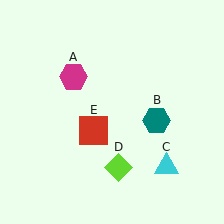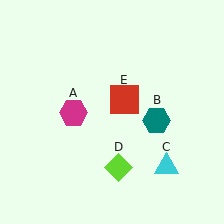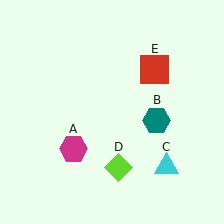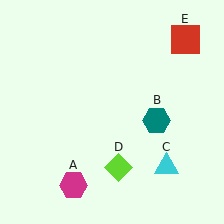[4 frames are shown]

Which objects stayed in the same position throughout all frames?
Teal hexagon (object B) and cyan triangle (object C) and lime diamond (object D) remained stationary.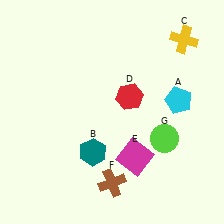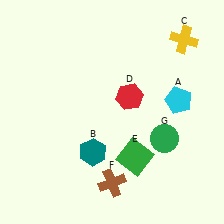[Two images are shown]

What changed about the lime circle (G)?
In Image 1, G is lime. In Image 2, it changed to green.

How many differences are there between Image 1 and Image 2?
There are 2 differences between the two images.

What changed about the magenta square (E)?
In Image 1, E is magenta. In Image 2, it changed to green.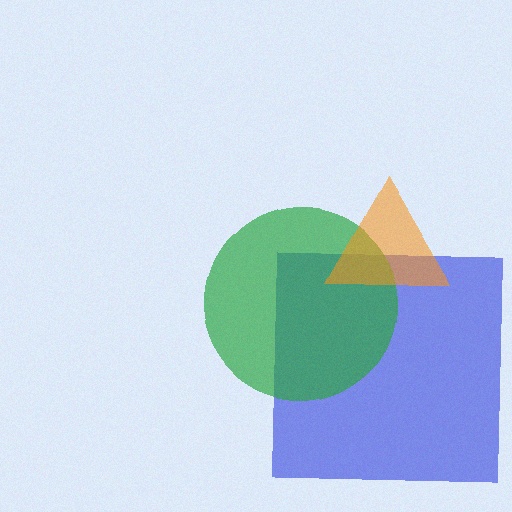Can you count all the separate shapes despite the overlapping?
Yes, there are 3 separate shapes.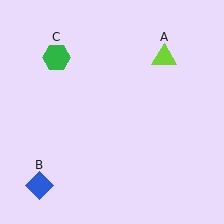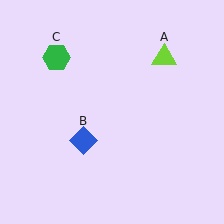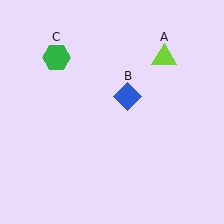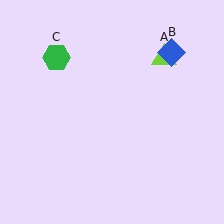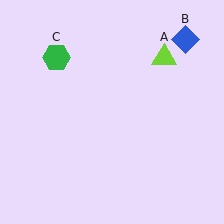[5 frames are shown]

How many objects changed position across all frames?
1 object changed position: blue diamond (object B).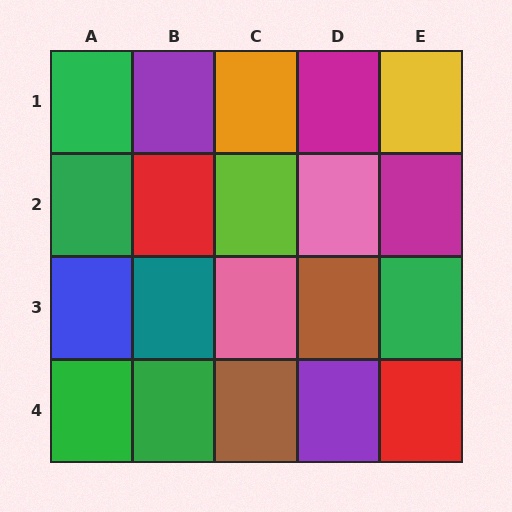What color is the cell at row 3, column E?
Green.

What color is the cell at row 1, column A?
Green.